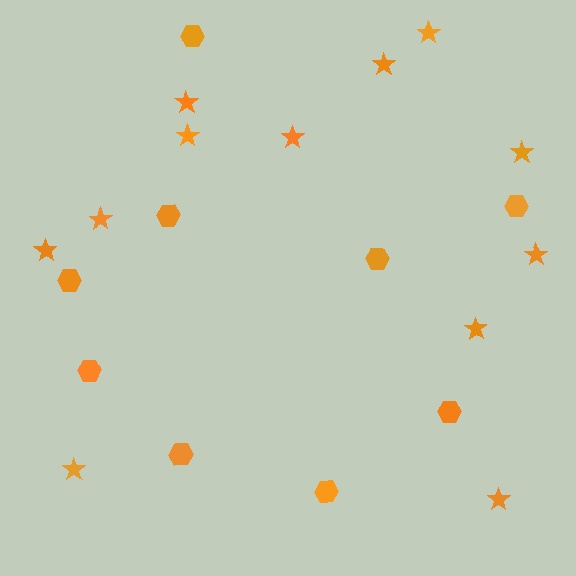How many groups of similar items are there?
There are 2 groups: one group of stars (12) and one group of hexagons (9).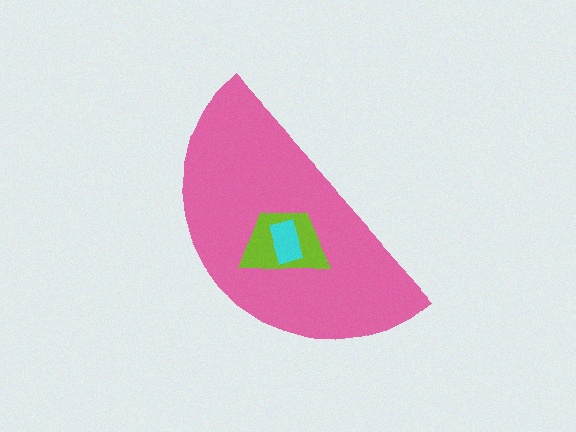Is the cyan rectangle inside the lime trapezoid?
Yes.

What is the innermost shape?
The cyan rectangle.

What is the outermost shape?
The pink semicircle.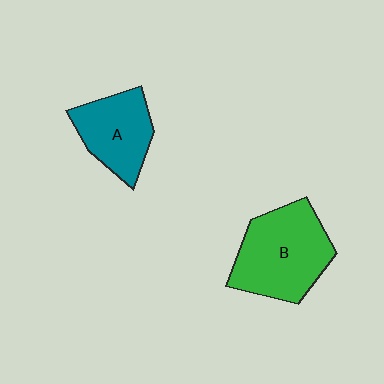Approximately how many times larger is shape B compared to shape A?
Approximately 1.4 times.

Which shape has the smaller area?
Shape A (teal).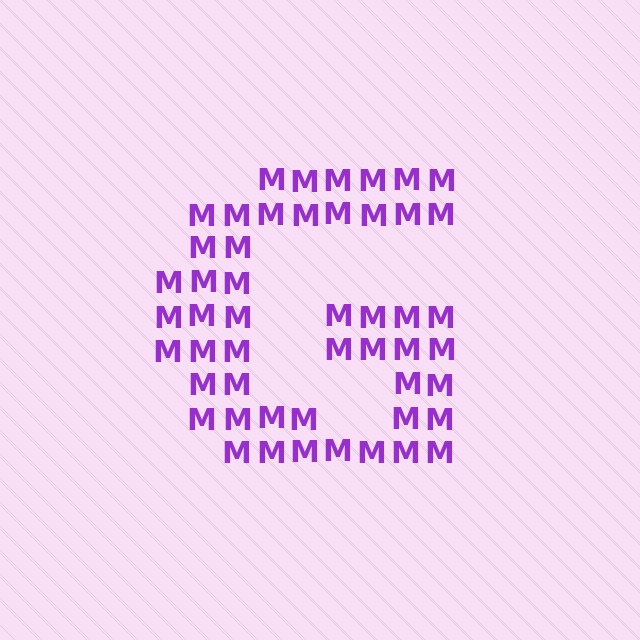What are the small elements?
The small elements are letter M's.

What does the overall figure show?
The overall figure shows the letter G.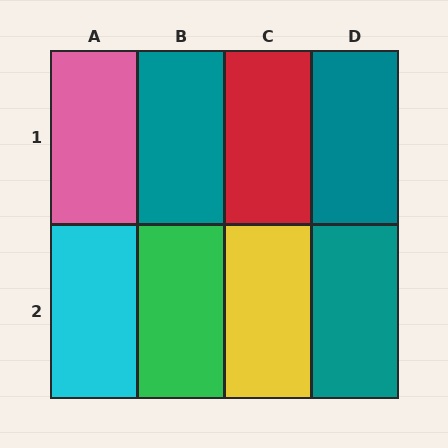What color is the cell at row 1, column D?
Teal.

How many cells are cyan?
1 cell is cyan.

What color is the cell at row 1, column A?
Pink.